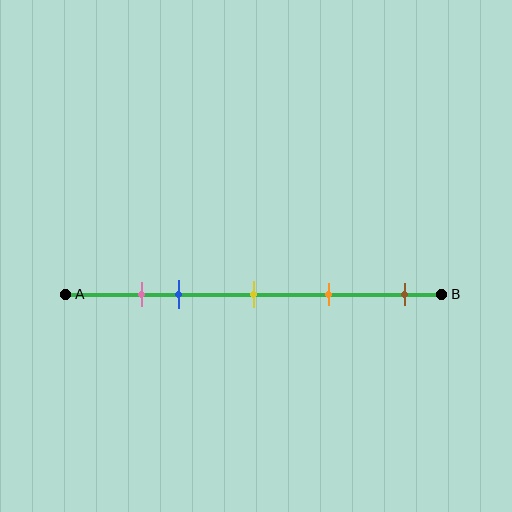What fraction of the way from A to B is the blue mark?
The blue mark is approximately 30% (0.3) of the way from A to B.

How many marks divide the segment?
There are 5 marks dividing the segment.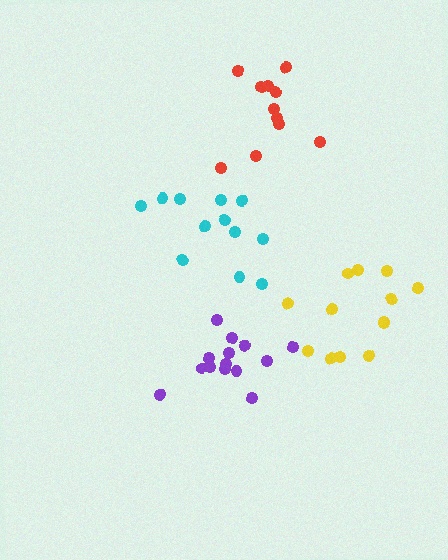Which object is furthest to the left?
The cyan cluster is leftmost.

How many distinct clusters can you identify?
There are 4 distinct clusters.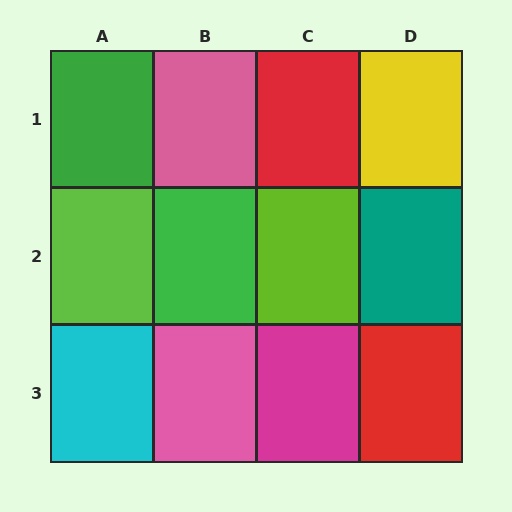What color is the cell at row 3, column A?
Cyan.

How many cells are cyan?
1 cell is cyan.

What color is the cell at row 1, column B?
Pink.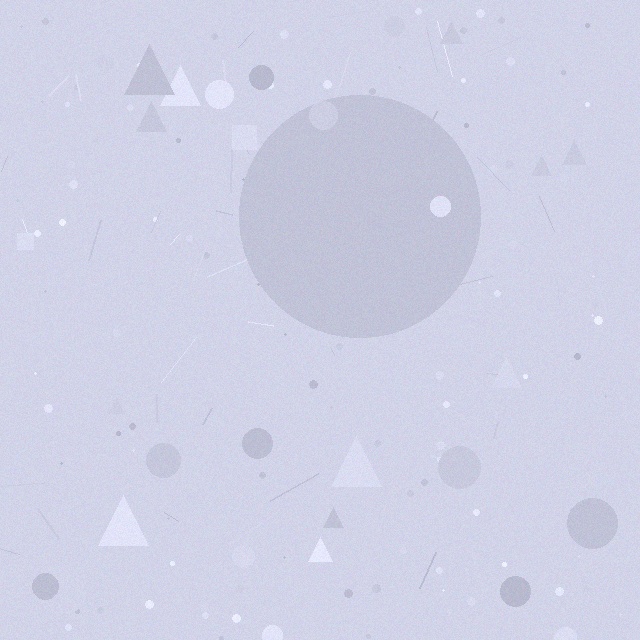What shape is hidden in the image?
A circle is hidden in the image.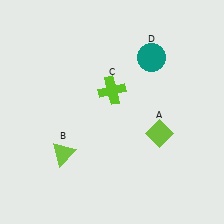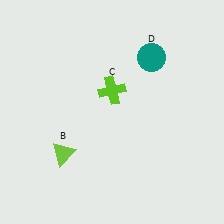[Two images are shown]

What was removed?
The lime diamond (A) was removed in Image 2.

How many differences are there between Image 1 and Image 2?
There is 1 difference between the two images.